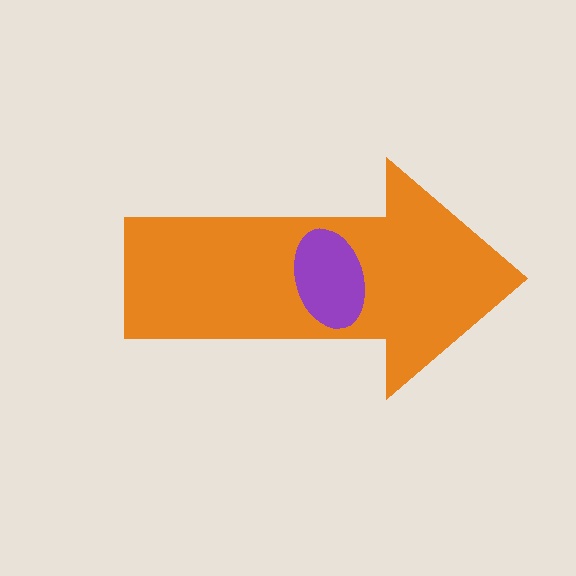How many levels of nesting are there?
2.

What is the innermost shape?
The purple ellipse.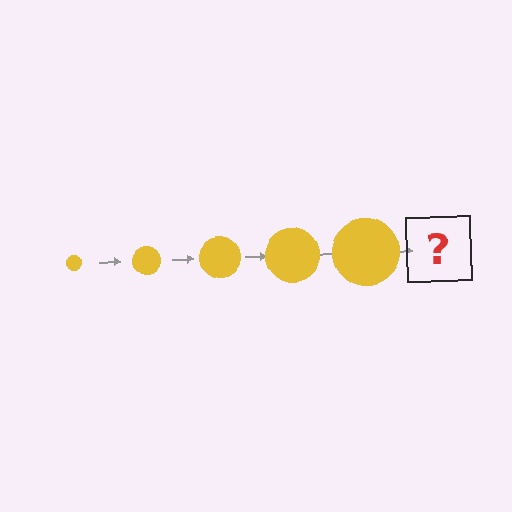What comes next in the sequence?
The next element should be a yellow circle, larger than the previous one.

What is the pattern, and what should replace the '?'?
The pattern is that the circle gets progressively larger each step. The '?' should be a yellow circle, larger than the previous one.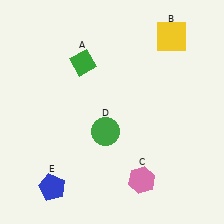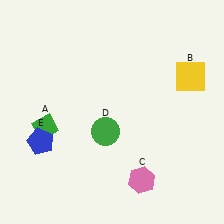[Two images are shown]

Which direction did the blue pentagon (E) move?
The blue pentagon (E) moved up.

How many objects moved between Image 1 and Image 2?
3 objects moved between the two images.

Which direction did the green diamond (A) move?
The green diamond (A) moved down.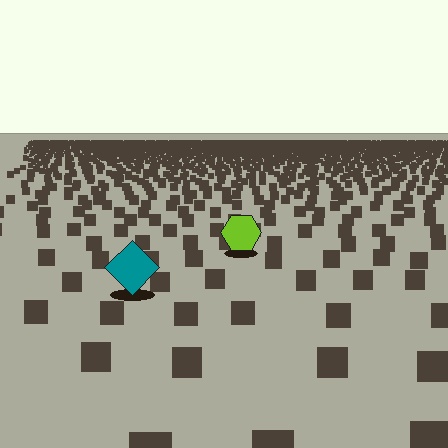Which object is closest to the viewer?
The teal diamond is closest. The texture marks near it are larger and more spread out.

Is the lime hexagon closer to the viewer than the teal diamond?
No. The teal diamond is closer — you can tell from the texture gradient: the ground texture is coarser near it.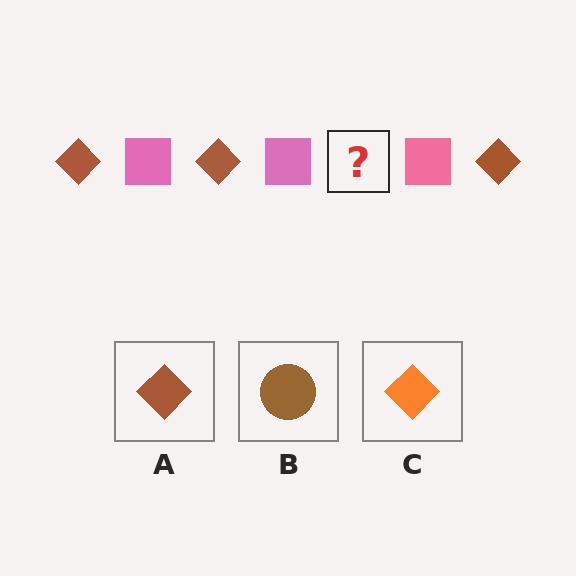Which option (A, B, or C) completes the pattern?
A.